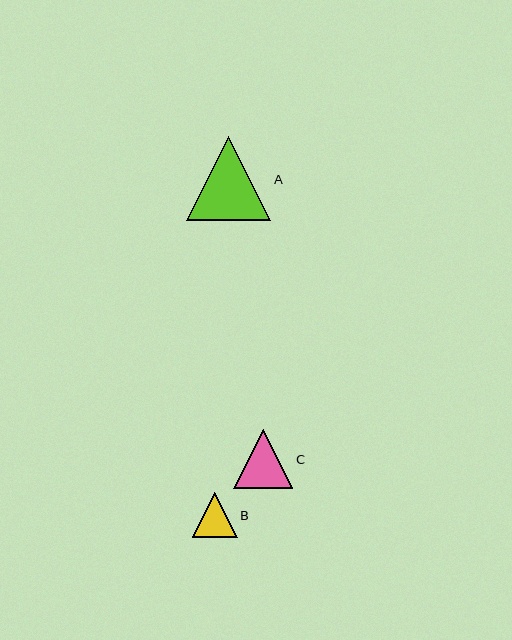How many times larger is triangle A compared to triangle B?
Triangle A is approximately 1.9 times the size of triangle B.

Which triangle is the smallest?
Triangle B is the smallest with a size of approximately 45 pixels.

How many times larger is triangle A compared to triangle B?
Triangle A is approximately 1.9 times the size of triangle B.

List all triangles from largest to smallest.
From largest to smallest: A, C, B.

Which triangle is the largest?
Triangle A is the largest with a size of approximately 84 pixels.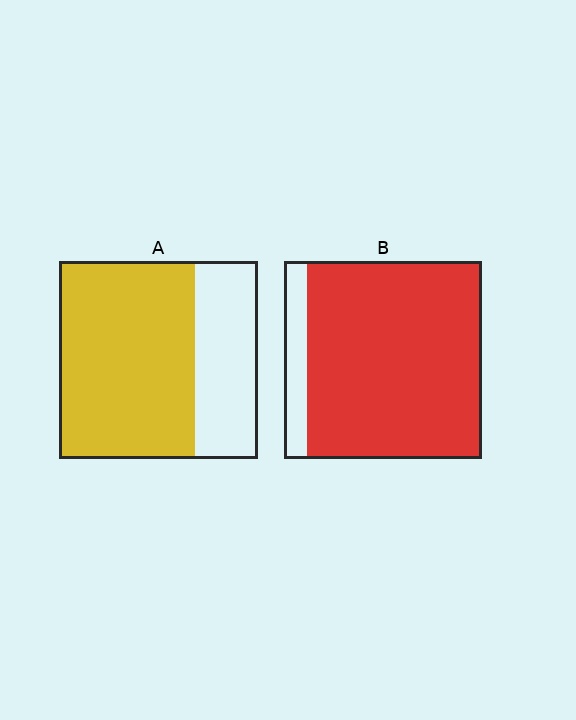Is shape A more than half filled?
Yes.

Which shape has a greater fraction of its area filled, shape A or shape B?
Shape B.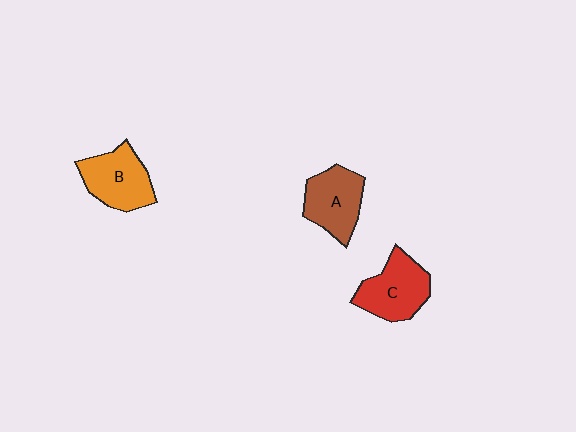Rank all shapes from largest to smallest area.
From largest to smallest: C (red), B (orange), A (brown).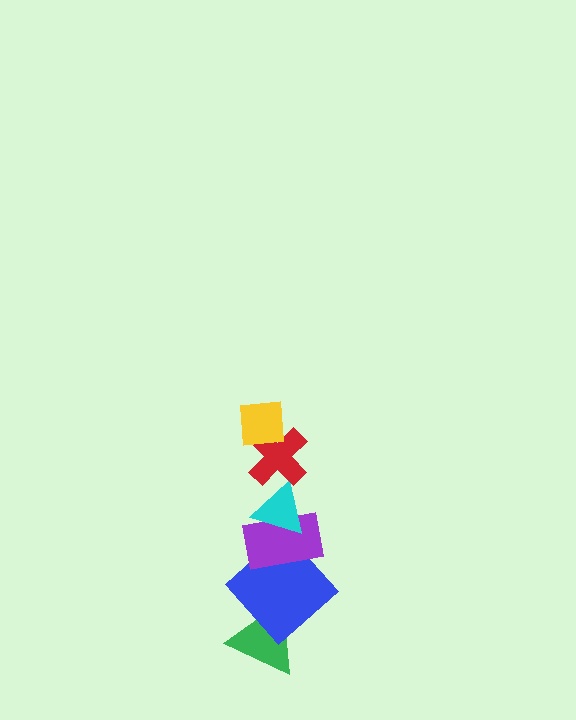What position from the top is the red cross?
The red cross is 2nd from the top.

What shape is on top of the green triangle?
The blue diamond is on top of the green triangle.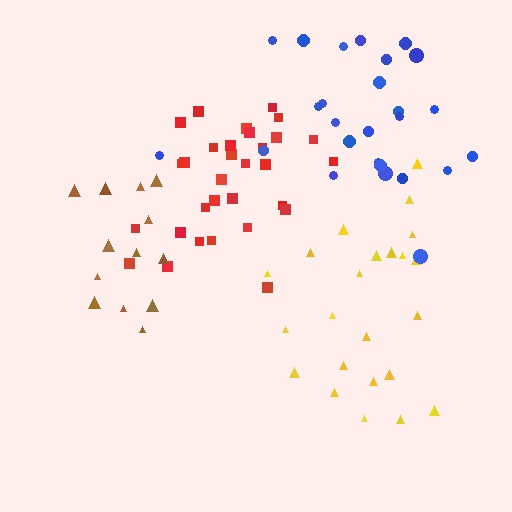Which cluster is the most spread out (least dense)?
Brown.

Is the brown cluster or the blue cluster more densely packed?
Blue.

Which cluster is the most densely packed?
Red.